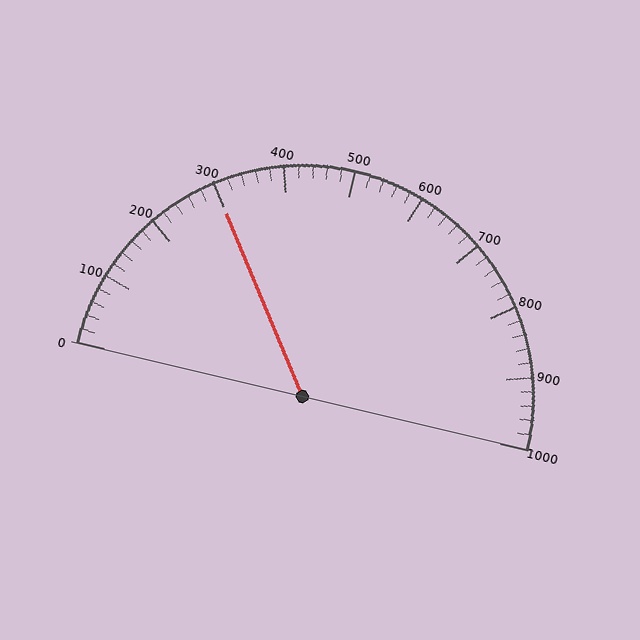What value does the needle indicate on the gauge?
The needle indicates approximately 300.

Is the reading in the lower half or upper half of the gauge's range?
The reading is in the lower half of the range (0 to 1000).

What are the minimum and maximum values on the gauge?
The gauge ranges from 0 to 1000.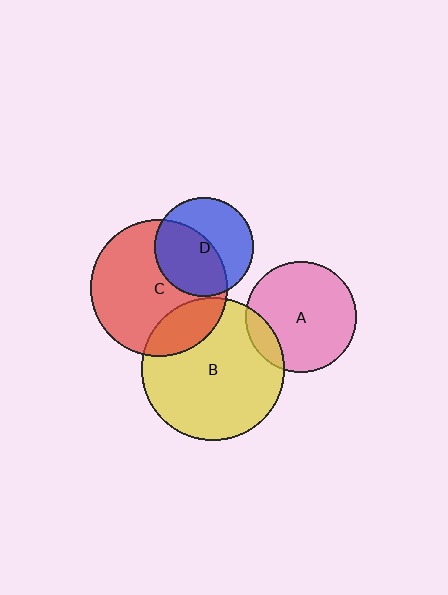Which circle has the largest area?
Circle B (yellow).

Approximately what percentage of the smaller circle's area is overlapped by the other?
Approximately 50%.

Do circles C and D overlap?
Yes.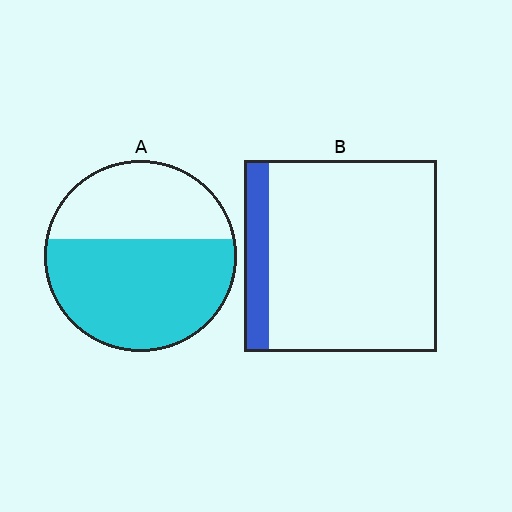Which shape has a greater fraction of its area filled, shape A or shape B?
Shape A.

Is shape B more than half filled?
No.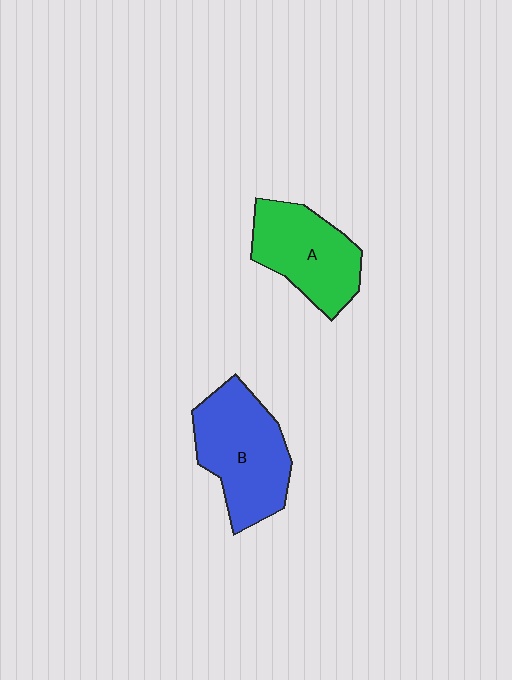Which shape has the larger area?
Shape B (blue).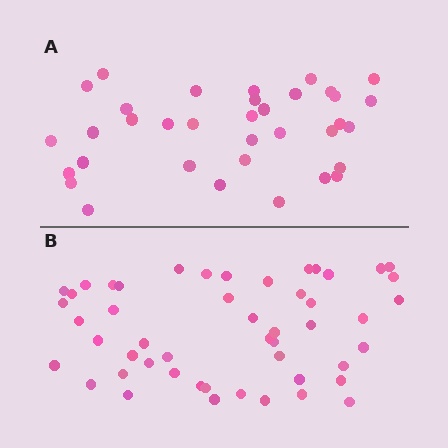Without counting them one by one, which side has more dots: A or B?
Region B (the bottom region) has more dots.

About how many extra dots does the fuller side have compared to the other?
Region B has approximately 15 more dots than region A.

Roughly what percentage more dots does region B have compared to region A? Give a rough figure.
About 45% more.